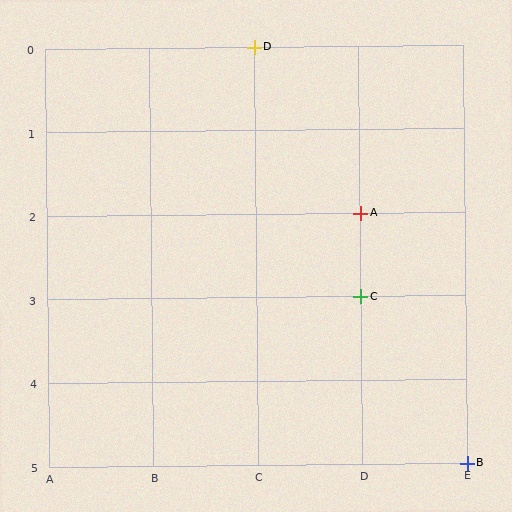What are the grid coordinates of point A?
Point A is at grid coordinates (D, 2).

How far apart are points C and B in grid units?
Points C and B are 1 column and 2 rows apart (about 2.2 grid units diagonally).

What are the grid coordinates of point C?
Point C is at grid coordinates (D, 3).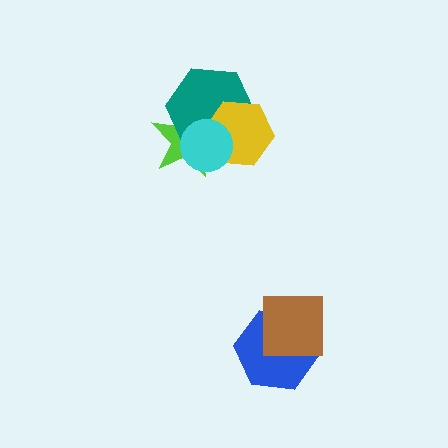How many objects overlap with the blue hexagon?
1 object overlaps with the blue hexagon.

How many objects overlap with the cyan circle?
3 objects overlap with the cyan circle.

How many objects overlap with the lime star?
3 objects overlap with the lime star.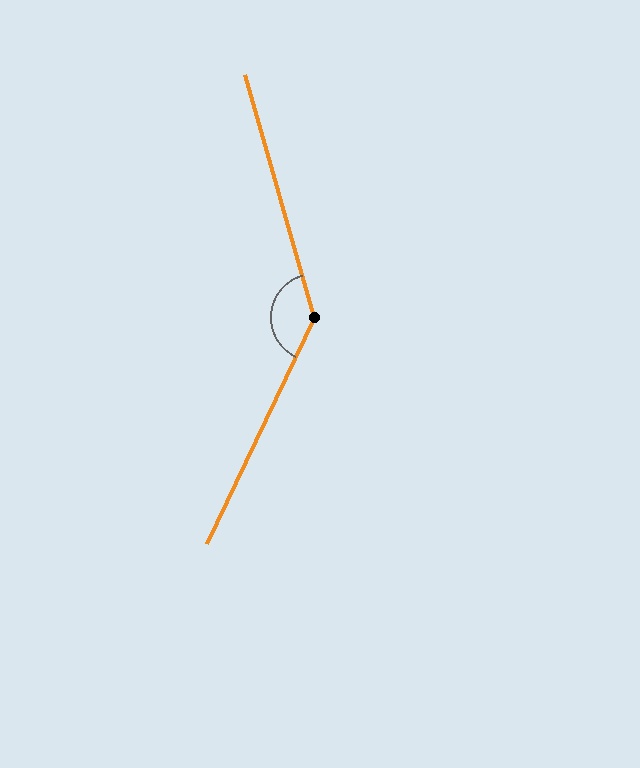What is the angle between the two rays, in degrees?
Approximately 139 degrees.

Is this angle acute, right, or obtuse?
It is obtuse.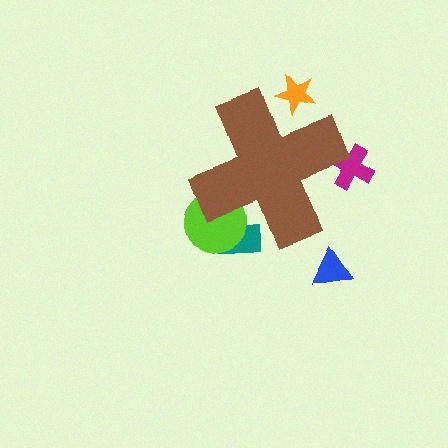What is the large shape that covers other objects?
A brown cross.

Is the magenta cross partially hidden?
Yes, the magenta cross is partially hidden behind the brown cross.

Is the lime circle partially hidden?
Yes, the lime circle is partially hidden behind the brown cross.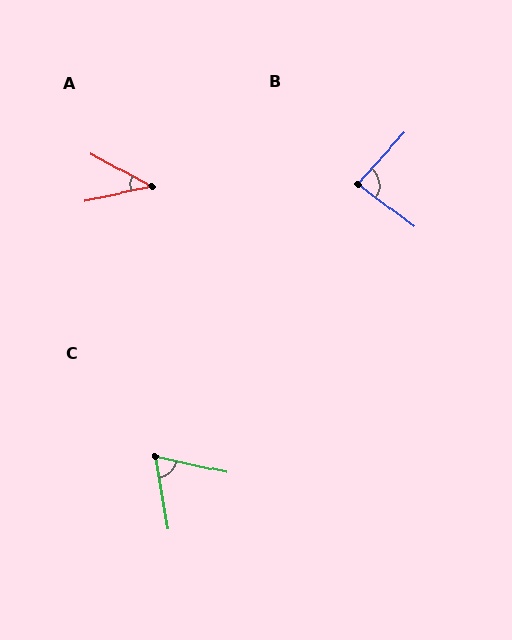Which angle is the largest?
B, at approximately 85 degrees.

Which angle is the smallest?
A, at approximately 41 degrees.